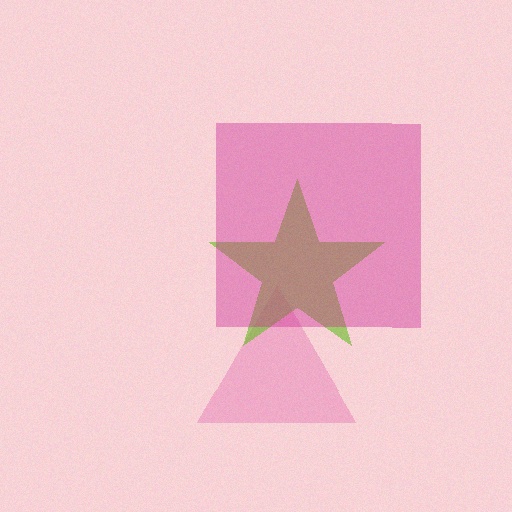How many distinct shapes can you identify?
There are 3 distinct shapes: a pink triangle, a lime star, a magenta square.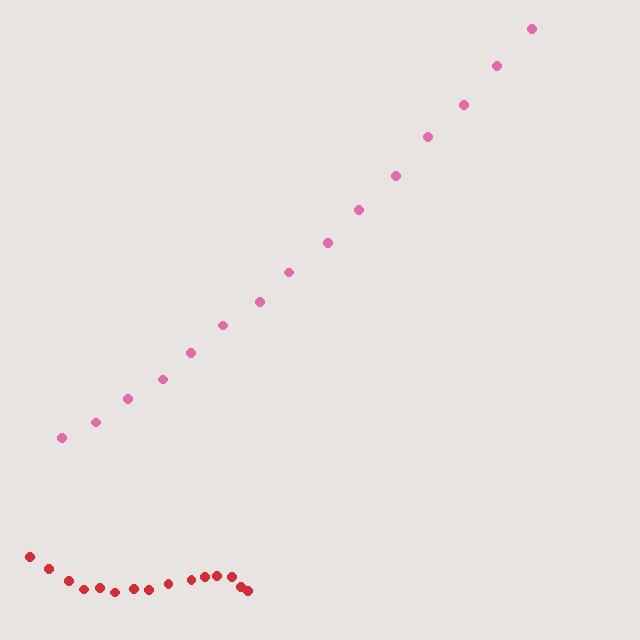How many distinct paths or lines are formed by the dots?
There are 2 distinct paths.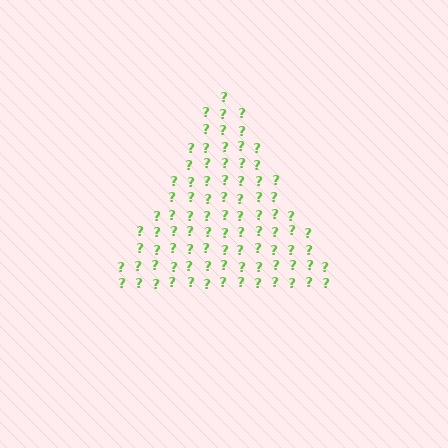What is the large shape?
The large shape is a triangle.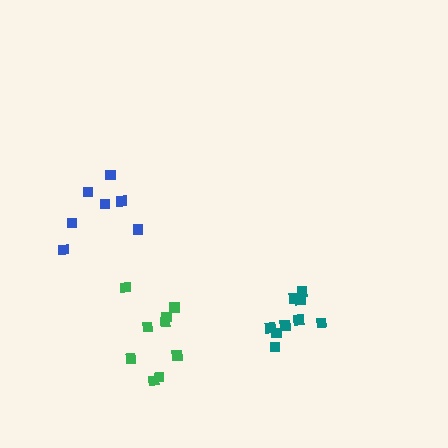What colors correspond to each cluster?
The clusters are colored: green, blue, teal.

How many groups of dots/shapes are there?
There are 3 groups.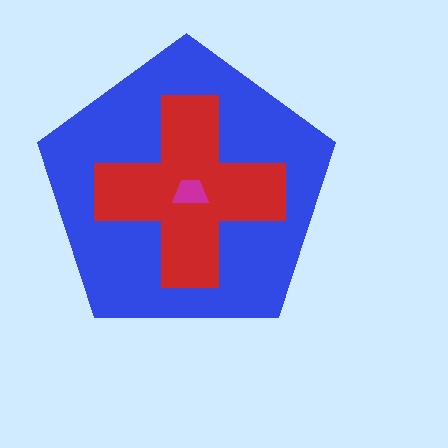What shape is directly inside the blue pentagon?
The red cross.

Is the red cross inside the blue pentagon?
Yes.